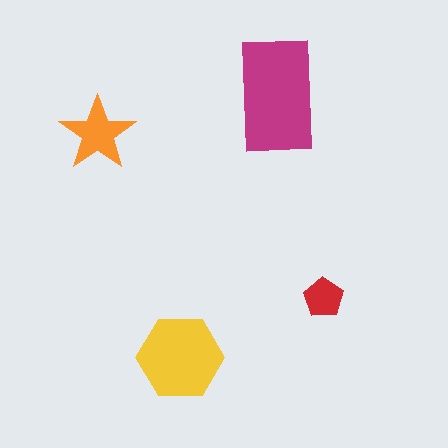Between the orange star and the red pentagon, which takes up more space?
The orange star.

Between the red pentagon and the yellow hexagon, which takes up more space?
The yellow hexagon.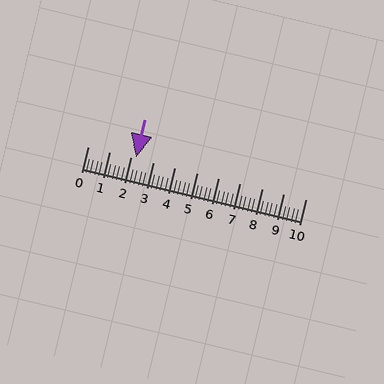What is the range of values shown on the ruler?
The ruler shows values from 0 to 10.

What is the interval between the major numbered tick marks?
The major tick marks are spaced 1 units apart.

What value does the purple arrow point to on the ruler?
The purple arrow points to approximately 2.2.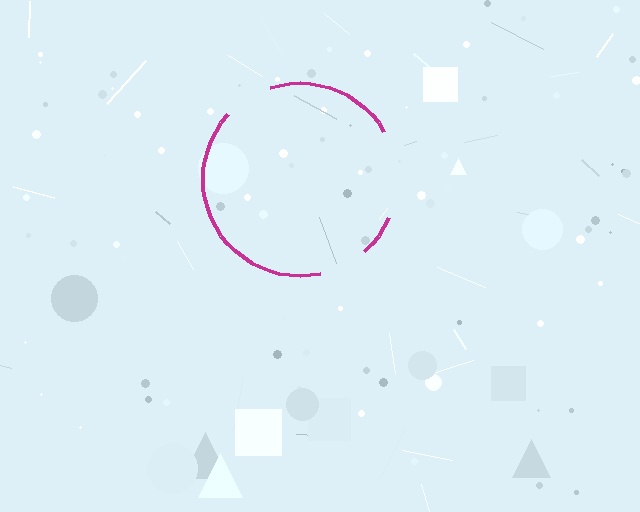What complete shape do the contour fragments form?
The contour fragments form a circle.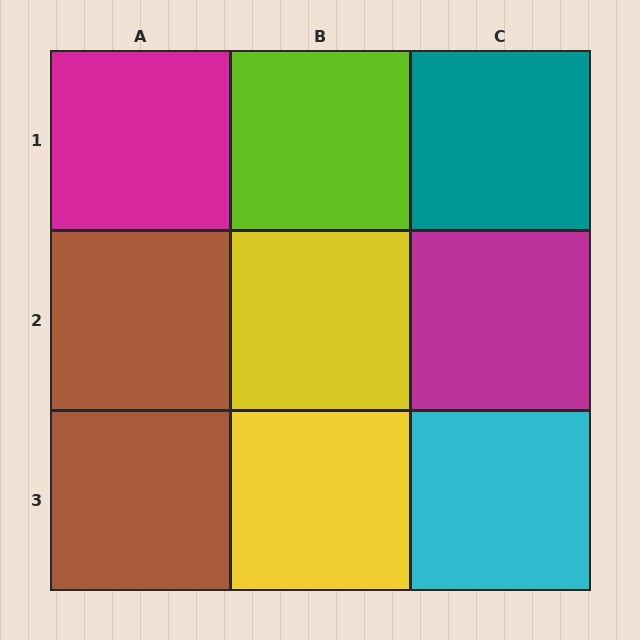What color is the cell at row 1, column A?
Magenta.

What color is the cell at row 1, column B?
Lime.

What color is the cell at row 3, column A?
Brown.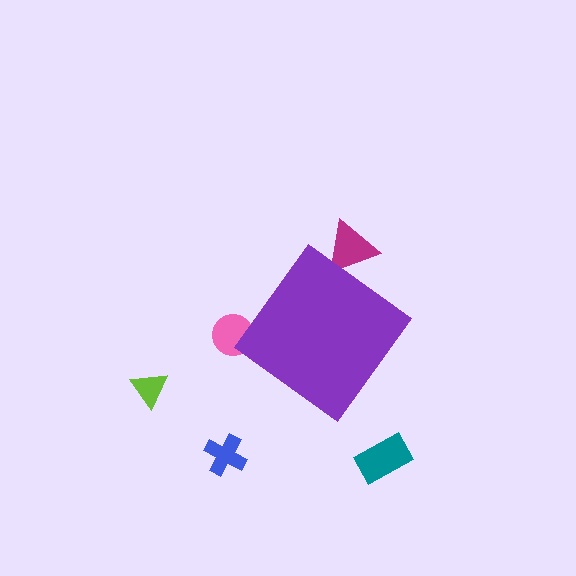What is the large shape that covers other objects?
A purple diamond.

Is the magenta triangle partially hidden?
Yes, the magenta triangle is partially hidden behind the purple diamond.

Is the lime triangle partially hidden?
No, the lime triangle is fully visible.